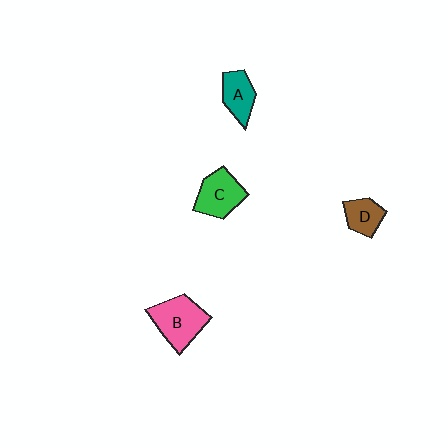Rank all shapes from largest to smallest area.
From largest to smallest: B (pink), C (green), A (teal), D (brown).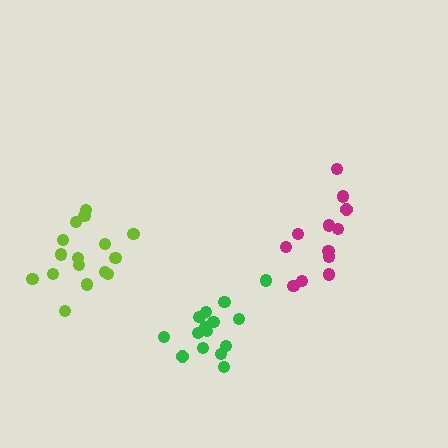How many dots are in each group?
Group 1: 15 dots, Group 2: 16 dots, Group 3: 12 dots (43 total).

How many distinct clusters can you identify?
There are 3 distinct clusters.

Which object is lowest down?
The green cluster is bottommost.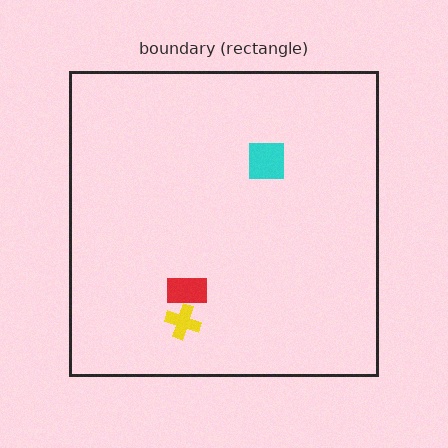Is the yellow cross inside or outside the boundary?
Inside.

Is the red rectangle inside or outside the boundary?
Inside.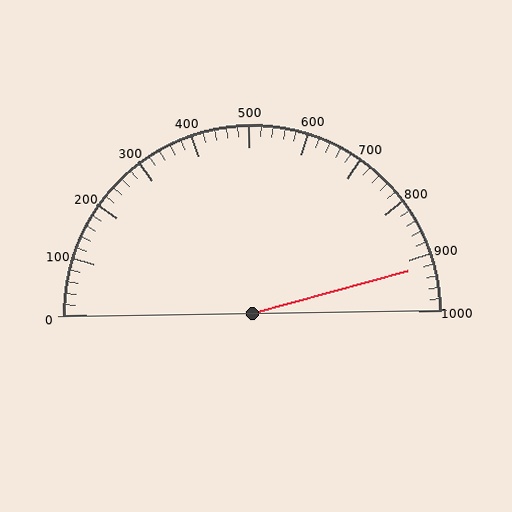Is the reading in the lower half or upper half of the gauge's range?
The reading is in the upper half of the range (0 to 1000).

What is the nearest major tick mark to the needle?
The nearest major tick mark is 900.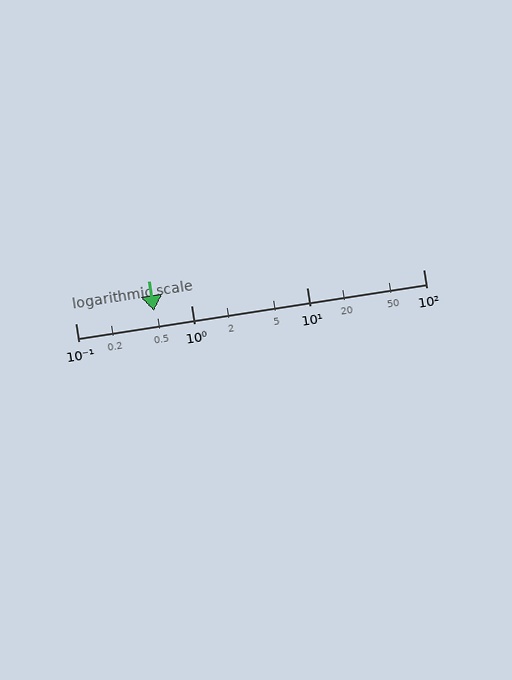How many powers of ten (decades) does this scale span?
The scale spans 3 decades, from 0.1 to 100.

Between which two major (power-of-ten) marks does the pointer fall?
The pointer is between 0.1 and 1.